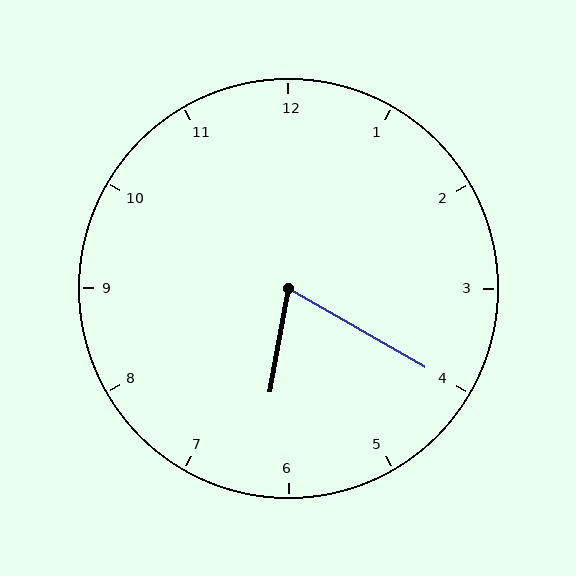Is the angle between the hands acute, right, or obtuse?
It is acute.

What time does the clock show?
6:20.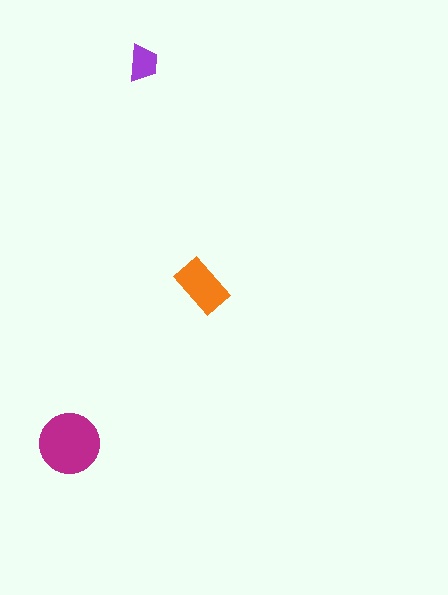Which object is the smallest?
The purple trapezoid.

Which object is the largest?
The magenta circle.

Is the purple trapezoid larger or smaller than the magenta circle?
Smaller.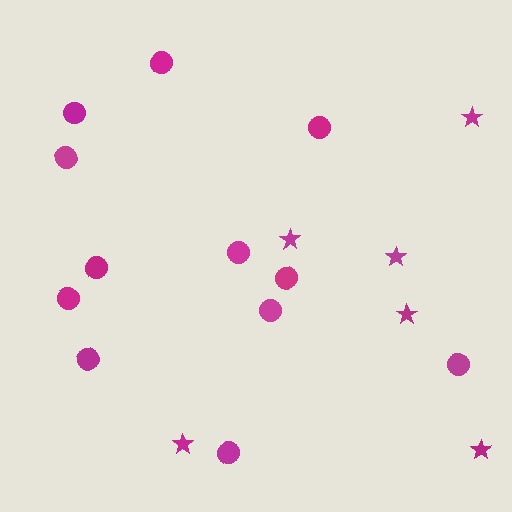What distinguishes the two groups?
There are 2 groups: one group of stars (6) and one group of circles (12).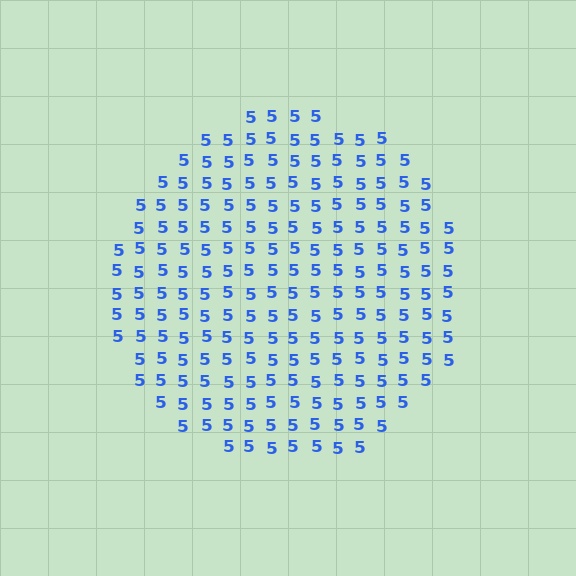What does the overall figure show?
The overall figure shows a circle.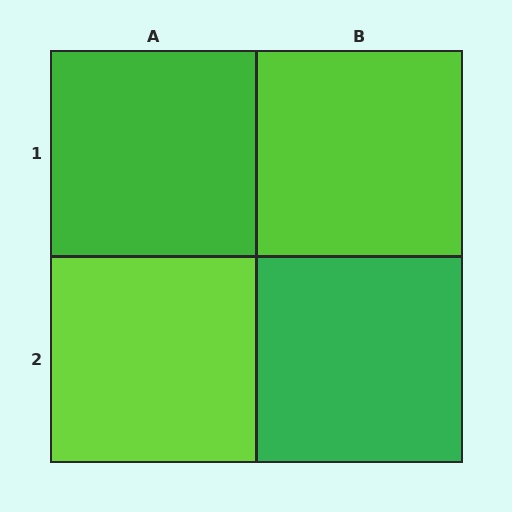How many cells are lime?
2 cells are lime.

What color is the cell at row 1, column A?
Green.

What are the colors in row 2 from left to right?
Lime, green.